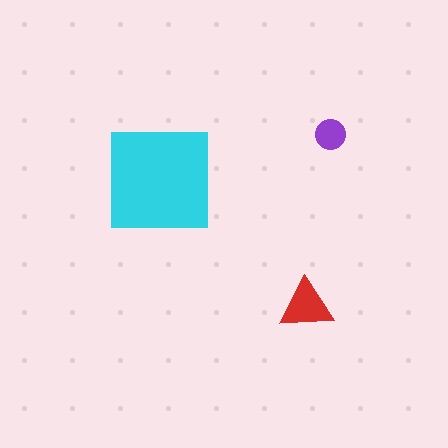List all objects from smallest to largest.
The purple circle, the red triangle, the cyan square.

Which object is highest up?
The purple circle is topmost.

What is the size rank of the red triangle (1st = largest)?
2nd.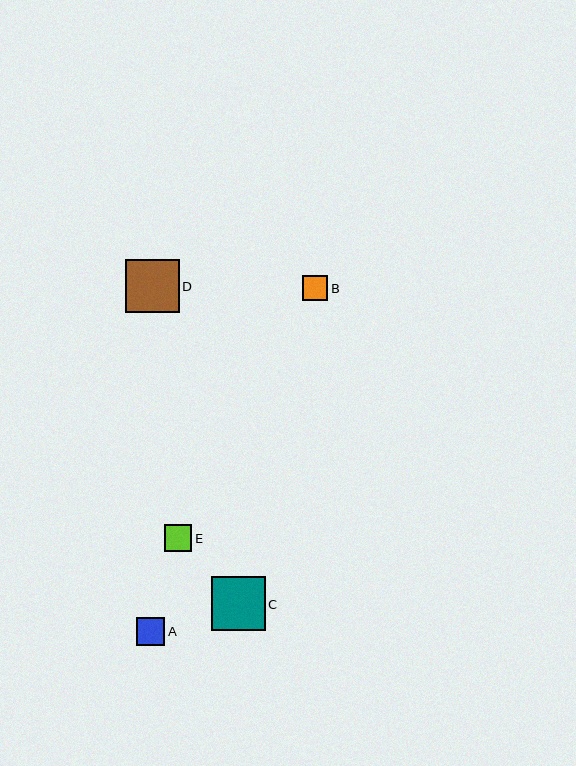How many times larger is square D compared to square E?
Square D is approximately 2.0 times the size of square E.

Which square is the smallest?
Square B is the smallest with a size of approximately 25 pixels.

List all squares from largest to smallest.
From largest to smallest: D, C, A, E, B.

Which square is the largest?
Square D is the largest with a size of approximately 54 pixels.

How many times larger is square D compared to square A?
Square D is approximately 1.9 times the size of square A.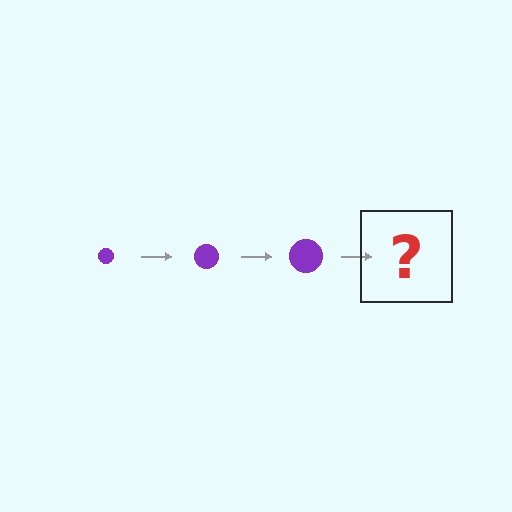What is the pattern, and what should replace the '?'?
The pattern is that the circle gets progressively larger each step. The '?' should be a purple circle, larger than the previous one.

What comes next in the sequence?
The next element should be a purple circle, larger than the previous one.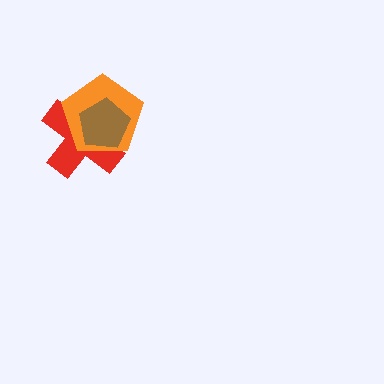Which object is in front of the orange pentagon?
The brown pentagon is in front of the orange pentagon.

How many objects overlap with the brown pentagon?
2 objects overlap with the brown pentagon.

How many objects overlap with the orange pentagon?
2 objects overlap with the orange pentagon.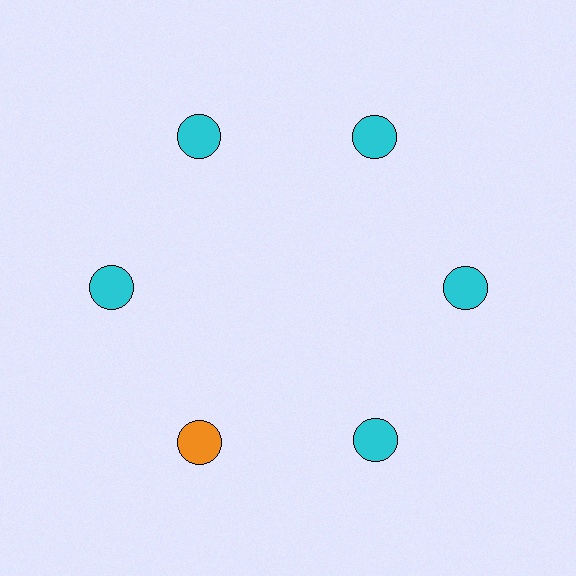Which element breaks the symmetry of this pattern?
The orange circle at roughly the 7 o'clock position breaks the symmetry. All other shapes are cyan circles.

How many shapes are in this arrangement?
There are 6 shapes arranged in a ring pattern.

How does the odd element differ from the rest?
It has a different color: orange instead of cyan.